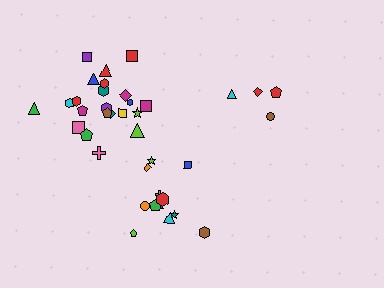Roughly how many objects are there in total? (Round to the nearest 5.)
Roughly 40 objects in total.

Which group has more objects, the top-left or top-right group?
The top-left group.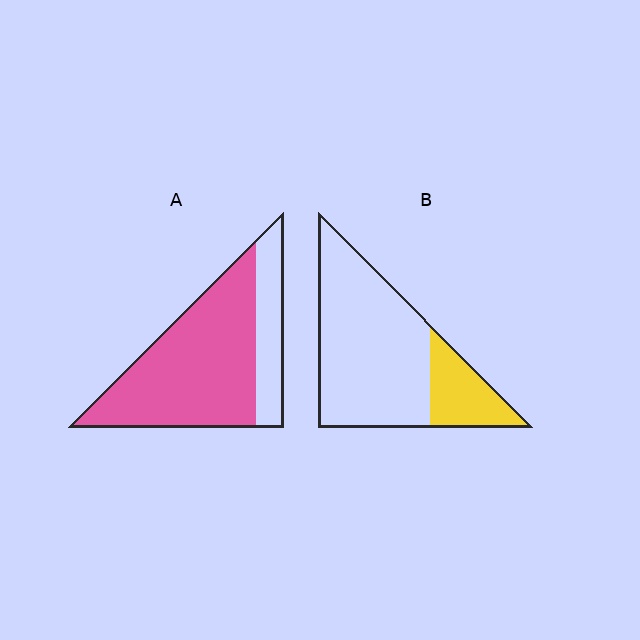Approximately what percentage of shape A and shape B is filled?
A is approximately 75% and B is approximately 25%.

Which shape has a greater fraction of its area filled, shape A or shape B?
Shape A.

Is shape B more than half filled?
No.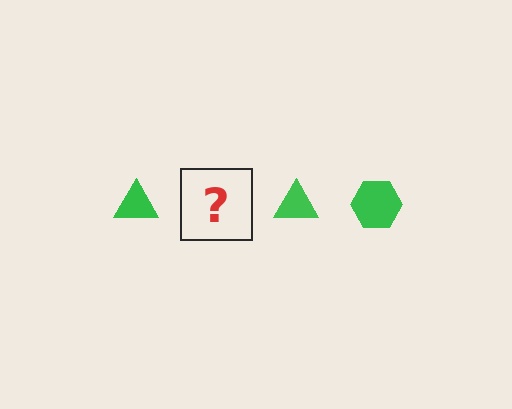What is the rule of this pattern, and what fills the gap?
The rule is that the pattern cycles through triangle, hexagon shapes in green. The gap should be filled with a green hexagon.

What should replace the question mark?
The question mark should be replaced with a green hexagon.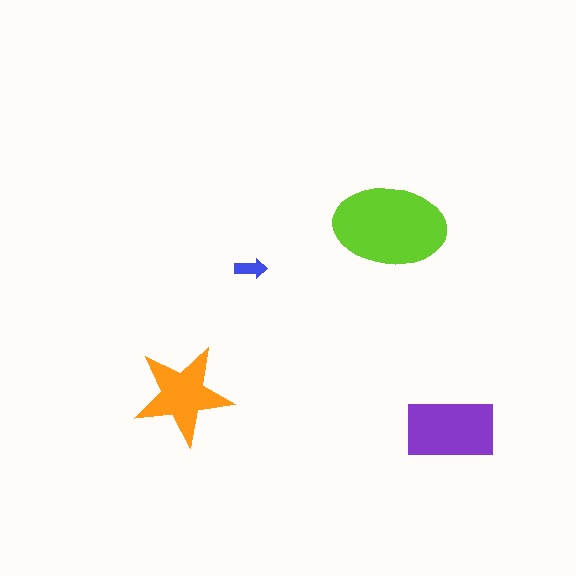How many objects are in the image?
There are 4 objects in the image.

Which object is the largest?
The lime ellipse.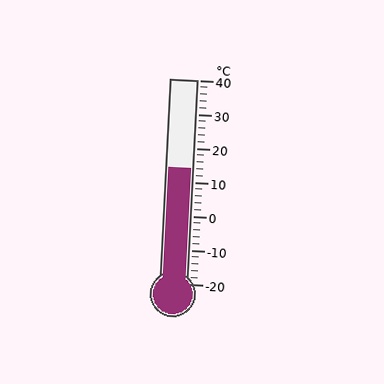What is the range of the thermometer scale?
The thermometer scale ranges from -20°C to 40°C.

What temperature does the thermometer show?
The thermometer shows approximately 14°C.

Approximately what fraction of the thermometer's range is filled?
The thermometer is filled to approximately 55% of its range.